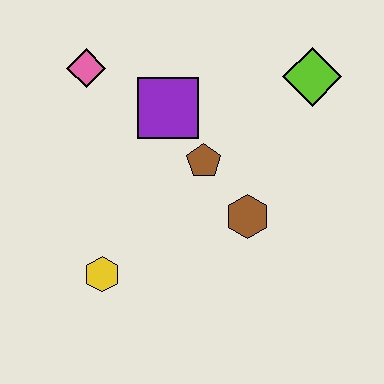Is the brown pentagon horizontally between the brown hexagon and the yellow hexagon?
Yes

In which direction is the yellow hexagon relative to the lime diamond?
The yellow hexagon is to the left of the lime diamond.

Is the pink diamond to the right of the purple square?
No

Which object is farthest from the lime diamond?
The yellow hexagon is farthest from the lime diamond.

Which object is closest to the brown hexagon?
The brown pentagon is closest to the brown hexagon.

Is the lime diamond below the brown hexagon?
No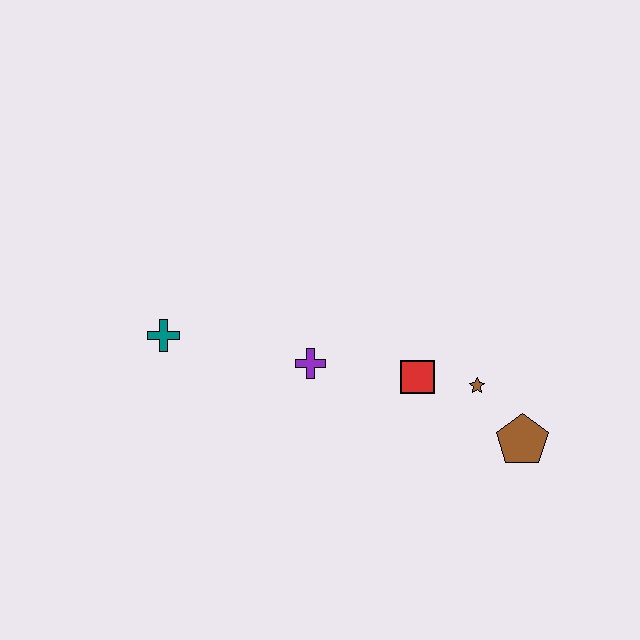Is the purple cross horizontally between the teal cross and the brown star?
Yes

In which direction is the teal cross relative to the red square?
The teal cross is to the left of the red square.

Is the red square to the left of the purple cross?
No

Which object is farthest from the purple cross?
The brown pentagon is farthest from the purple cross.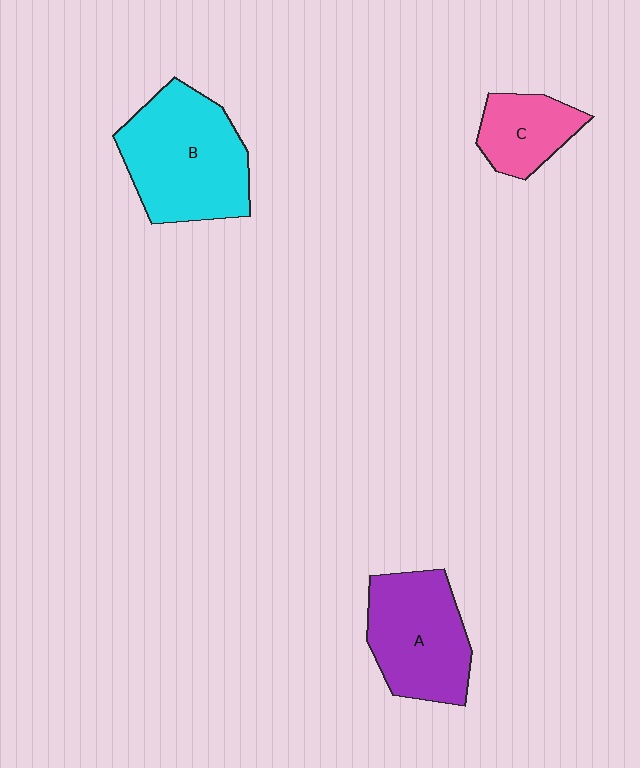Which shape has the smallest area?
Shape C (pink).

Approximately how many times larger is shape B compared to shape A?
Approximately 1.2 times.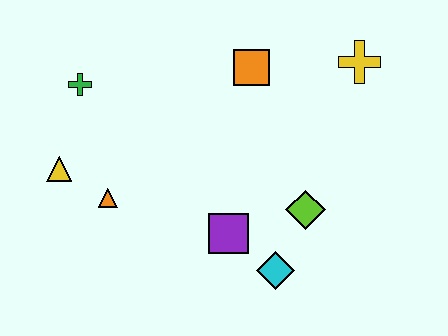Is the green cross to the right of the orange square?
No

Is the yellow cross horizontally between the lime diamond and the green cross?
No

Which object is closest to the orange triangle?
The yellow triangle is closest to the orange triangle.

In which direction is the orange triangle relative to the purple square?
The orange triangle is to the left of the purple square.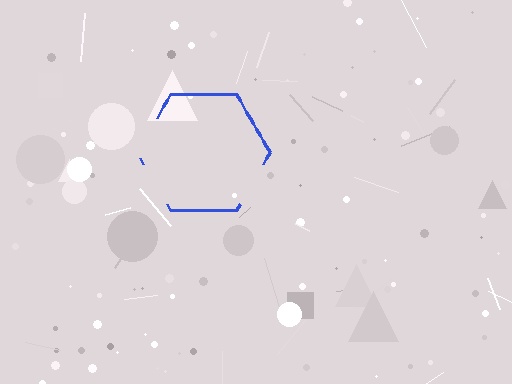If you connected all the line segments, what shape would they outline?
They would outline a hexagon.